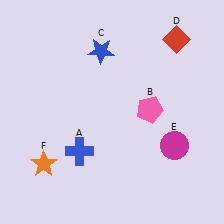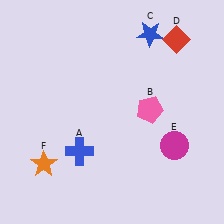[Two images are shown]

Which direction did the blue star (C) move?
The blue star (C) moved right.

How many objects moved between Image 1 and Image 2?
1 object moved between the two images.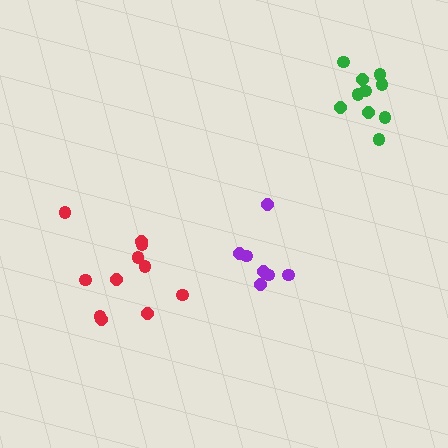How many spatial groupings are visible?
There are 3 spatial groupings.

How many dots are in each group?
Group 1: 7 dots, Group 2: 10 dots, Group 3: 11 dots (28 total).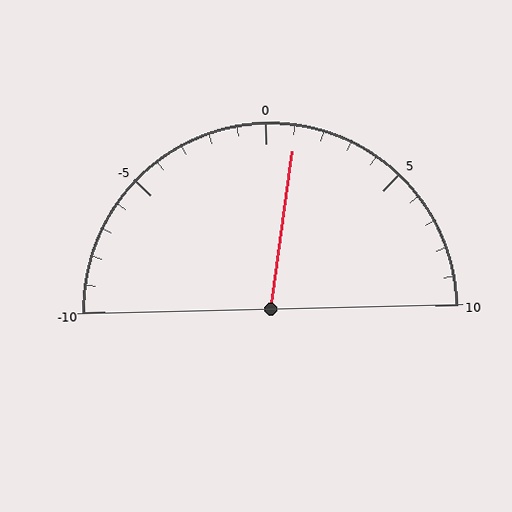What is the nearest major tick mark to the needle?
The nearest major tick mark is 0.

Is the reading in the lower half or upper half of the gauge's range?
The reading is in the upper half of the range (-10 to 10).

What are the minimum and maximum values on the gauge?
The gauge ranges from -10 to 10.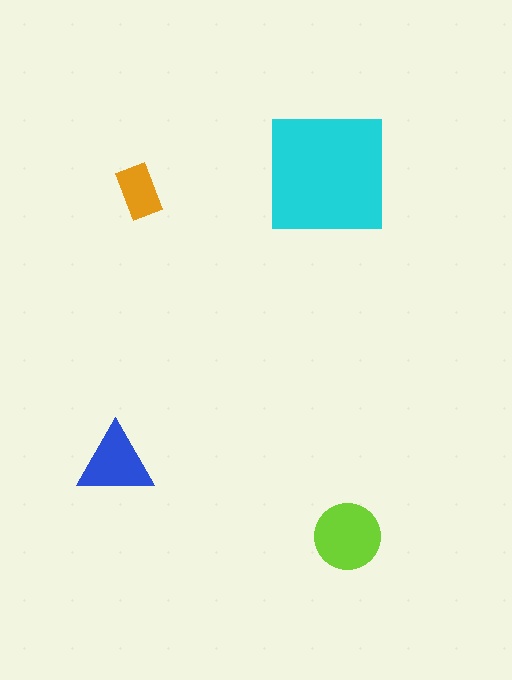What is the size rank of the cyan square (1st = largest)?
1st.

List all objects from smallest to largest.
The orange rectangle, the blue triangle, the lime circle, the cyan square.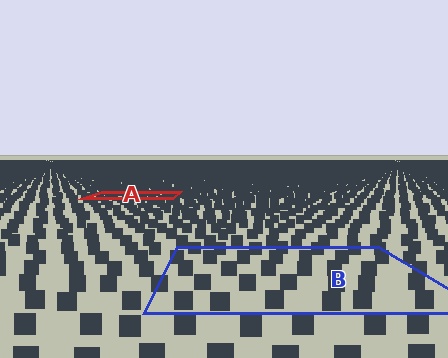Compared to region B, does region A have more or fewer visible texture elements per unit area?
Region A has more texture elements per unit area — they are packed more densely because it is farther away.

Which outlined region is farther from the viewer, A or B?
Region A is farther from the viewer — the texture elements inside it appear smaller and more densely packed.